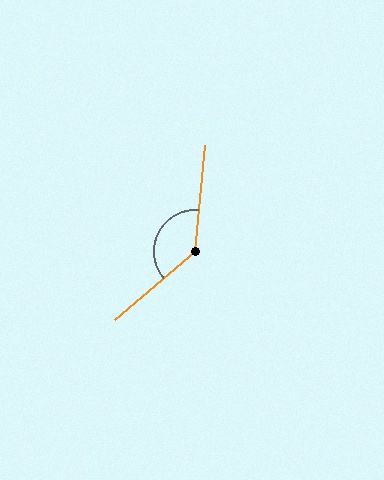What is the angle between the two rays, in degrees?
Approximately 135 degrees.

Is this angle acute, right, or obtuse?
It is obtuse.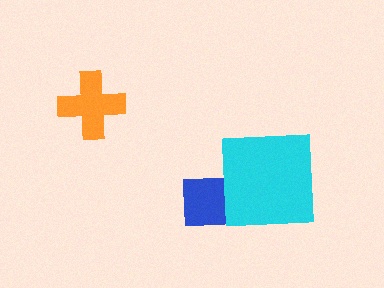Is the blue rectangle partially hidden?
Yes, it is partially covered by another shape.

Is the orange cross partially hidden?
No, no other shape covers it.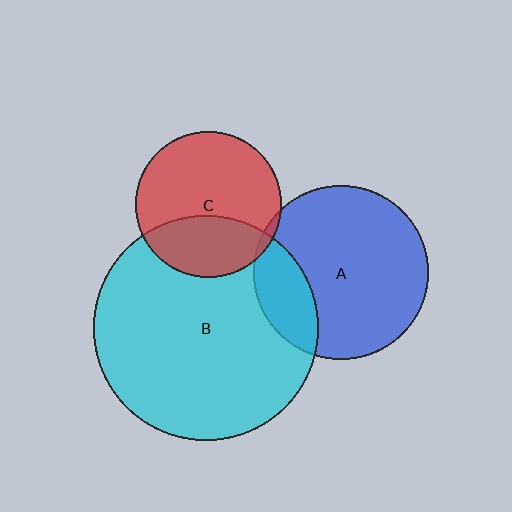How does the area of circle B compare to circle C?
Approximately 2.4 times.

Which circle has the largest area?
Circle B (cyan).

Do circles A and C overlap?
Yes.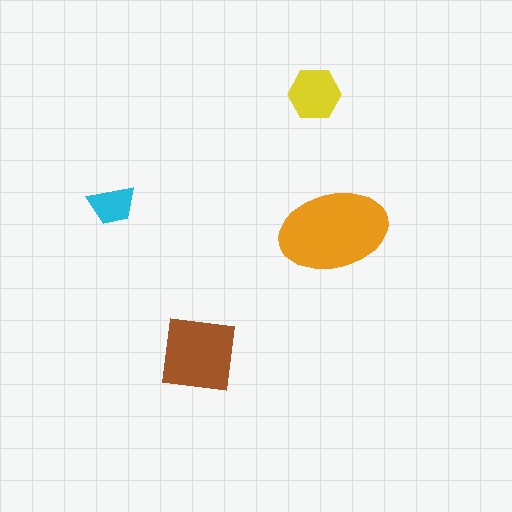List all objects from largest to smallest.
The orange ellipse, the brown square, the yellow hexagon, the cyan trapezoid.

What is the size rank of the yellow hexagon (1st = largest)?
3rd.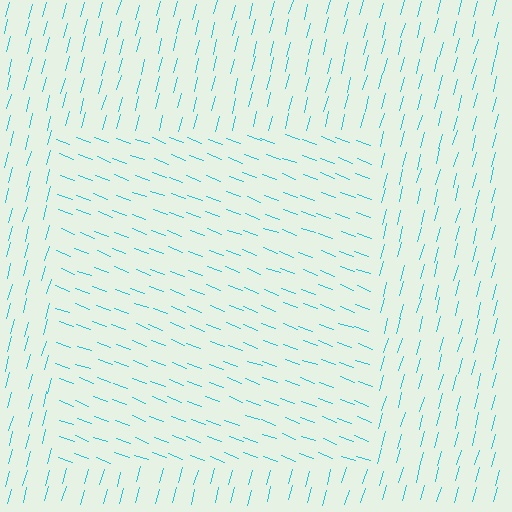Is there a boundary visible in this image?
Yes, there is a texture boundary formed by a change in line orientation.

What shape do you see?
I see a rectangle.